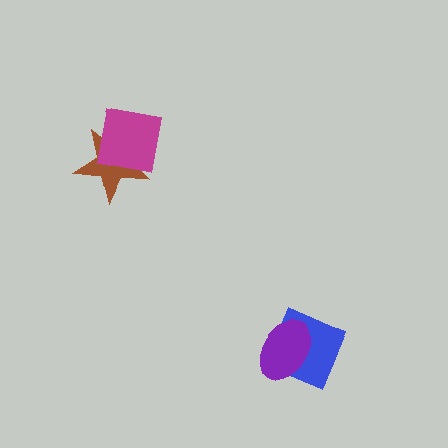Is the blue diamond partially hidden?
Yes, it is partially covered by another shape.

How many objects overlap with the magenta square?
1 object overlaps with the magenta square.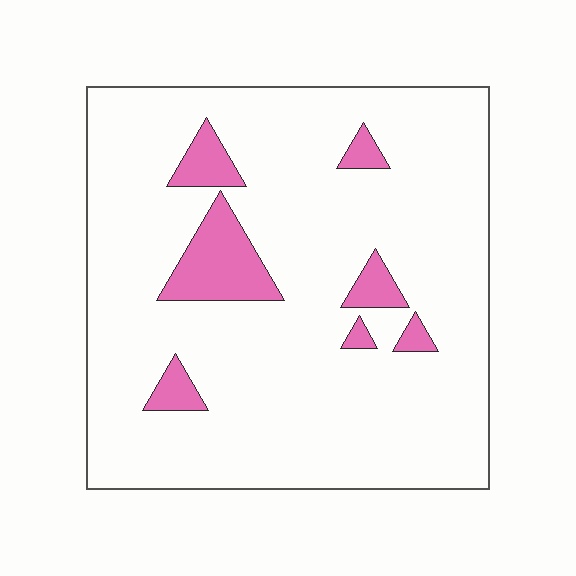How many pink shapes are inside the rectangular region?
7.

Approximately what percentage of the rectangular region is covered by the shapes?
Approximately 10%.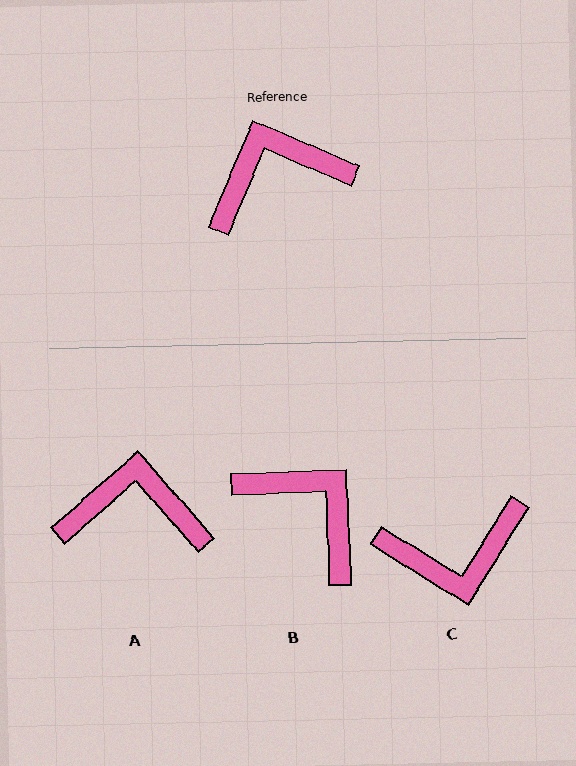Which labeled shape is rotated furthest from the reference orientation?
C, about 171 degrees away.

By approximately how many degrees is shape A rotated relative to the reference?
Approximately 26 degrees clockwise.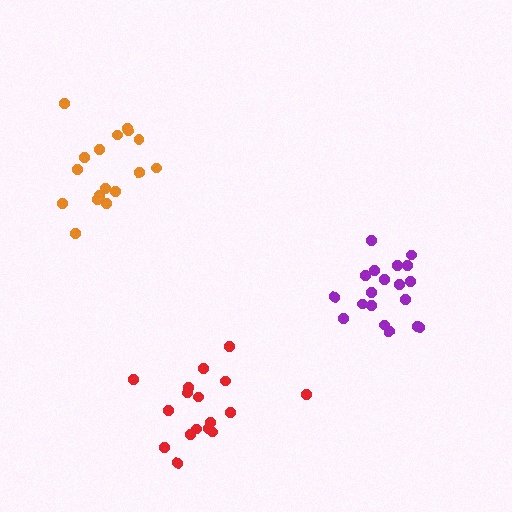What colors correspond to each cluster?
The clusters are colored: red, orange, purple.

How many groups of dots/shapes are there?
There are 3 groups.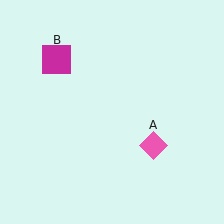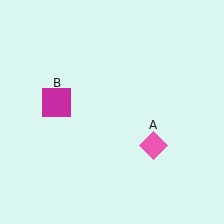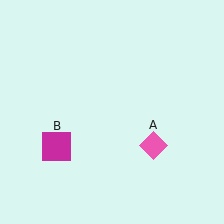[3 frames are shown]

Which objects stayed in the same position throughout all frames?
Pink diamond (object A) remained stationary.